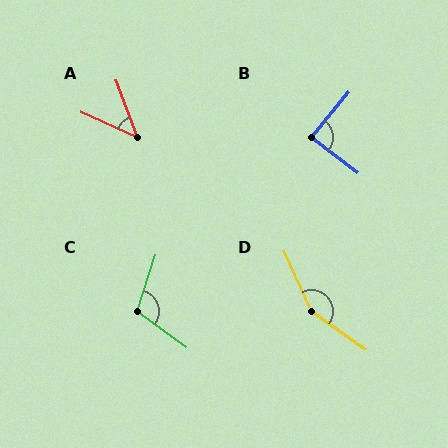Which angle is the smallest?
A, at approximately 45 degrees.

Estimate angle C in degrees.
Approximately 107 degrees.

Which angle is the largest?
D, at approximately 149 degrees.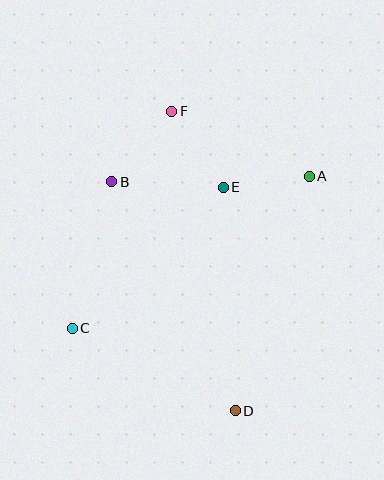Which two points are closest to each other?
Points A and E are closest to each other.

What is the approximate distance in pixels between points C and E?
The distance between C and E is approximately 206 pixels.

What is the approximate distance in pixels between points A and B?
The distance between A and B is approximately 198 pixels.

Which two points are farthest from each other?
Points D and F are farthest from each other.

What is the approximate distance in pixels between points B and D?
The distance between B and D is approximately 260 pixels.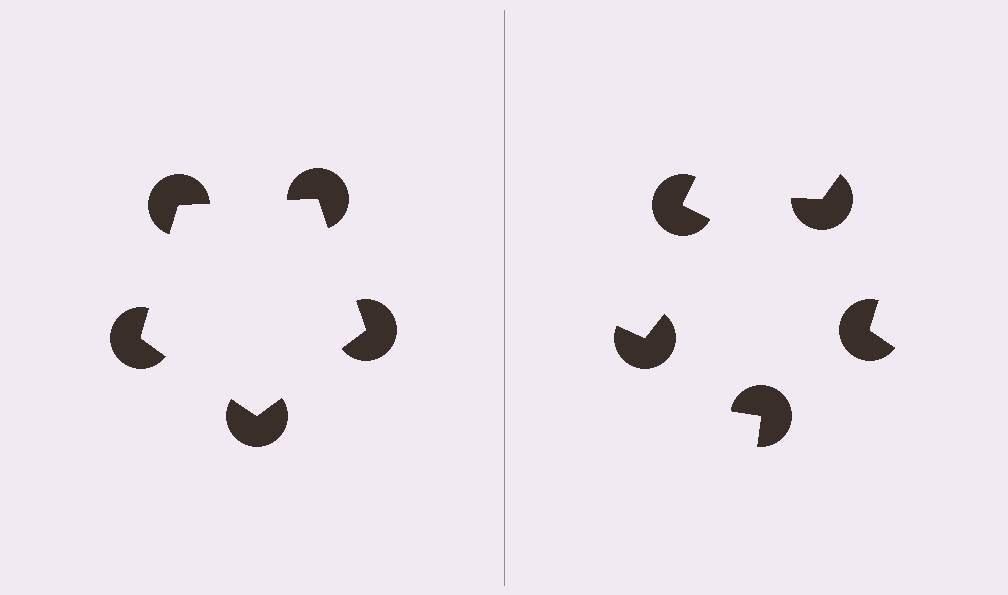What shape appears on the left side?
An illusory pentagon.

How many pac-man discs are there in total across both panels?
10 — 5 on each side.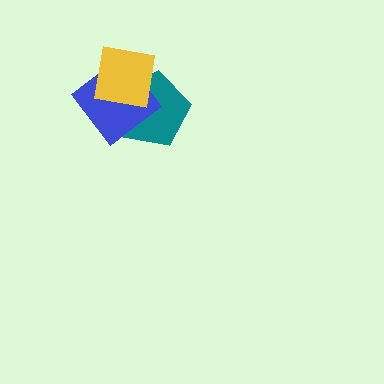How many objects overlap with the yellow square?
2 objects overlap with the yellow square.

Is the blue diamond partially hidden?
Yes, it is partially covered by another shape.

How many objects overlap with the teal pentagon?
2 objects overlap with the teal pentagon.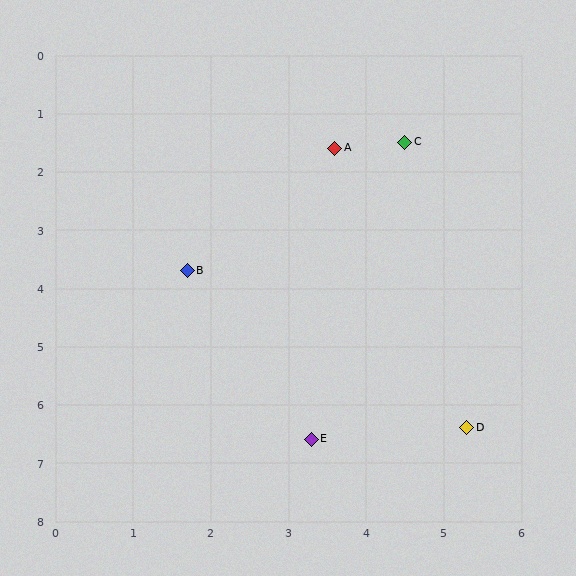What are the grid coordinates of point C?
Point C is at approximately (4.5, 1.5).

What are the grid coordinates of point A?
Point A is at approximately (3.6, 1.6).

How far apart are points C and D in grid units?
Points C and D are about 5.0 grid units apart.